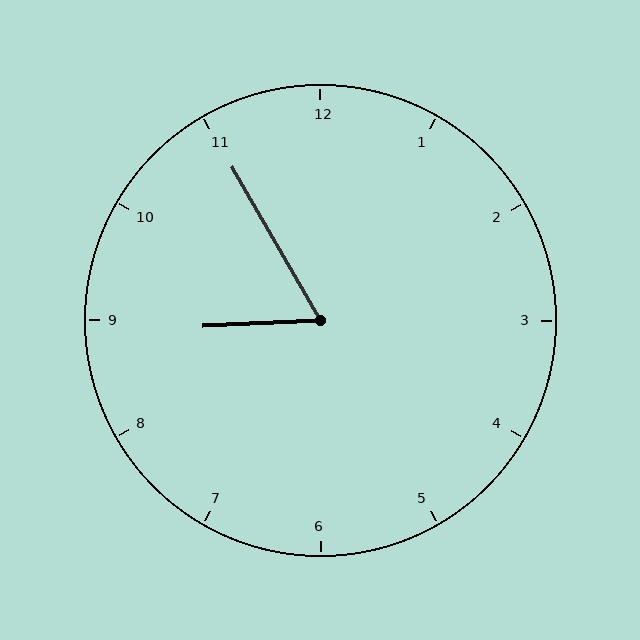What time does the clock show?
8:55.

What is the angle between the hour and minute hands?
Approximately 62 degrees.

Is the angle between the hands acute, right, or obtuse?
It is acute.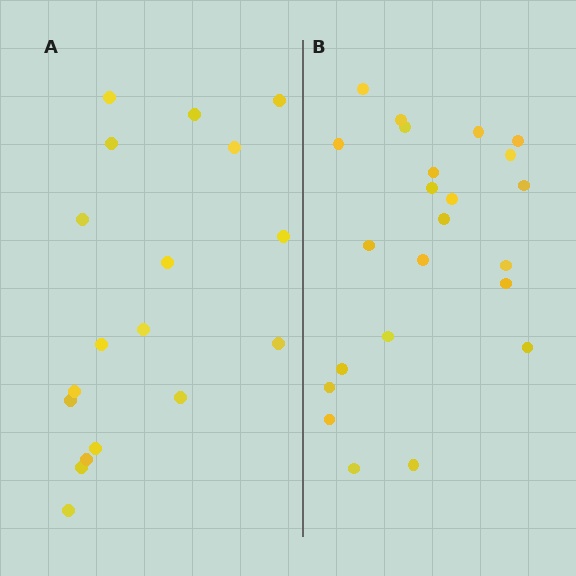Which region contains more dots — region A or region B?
Region B (the right region) has more dots.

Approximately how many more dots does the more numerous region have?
Region B has about 5 more dots than region A.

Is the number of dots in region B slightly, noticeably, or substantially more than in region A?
Region B has noticeably more, but not dramatically so. The ratio is roughly 1.3 to 1.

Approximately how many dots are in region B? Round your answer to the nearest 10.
About 20 dots. (The exact count is 23, which rounds to 20.)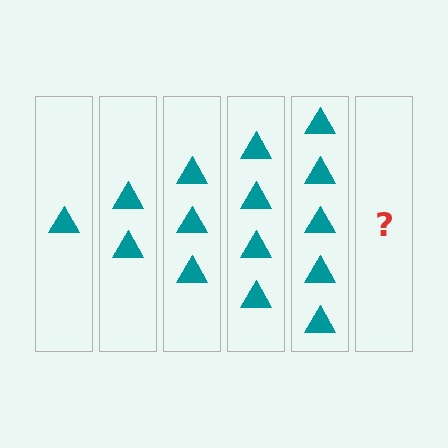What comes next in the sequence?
The next element should be 6 triangles.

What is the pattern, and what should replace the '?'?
The pattern is that each step adds one more triangle. The '?' should be 6 triangles.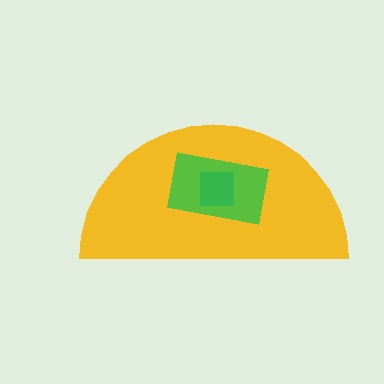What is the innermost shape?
The green square.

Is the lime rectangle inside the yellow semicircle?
Yes.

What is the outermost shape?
The yellow semicircle.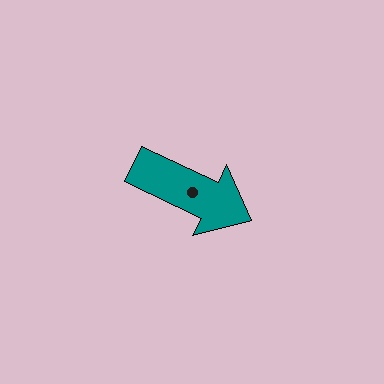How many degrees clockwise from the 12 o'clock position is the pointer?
Approximately 115 degrees.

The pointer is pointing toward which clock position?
Roughly 4 o'clock.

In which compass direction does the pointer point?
Southeast.